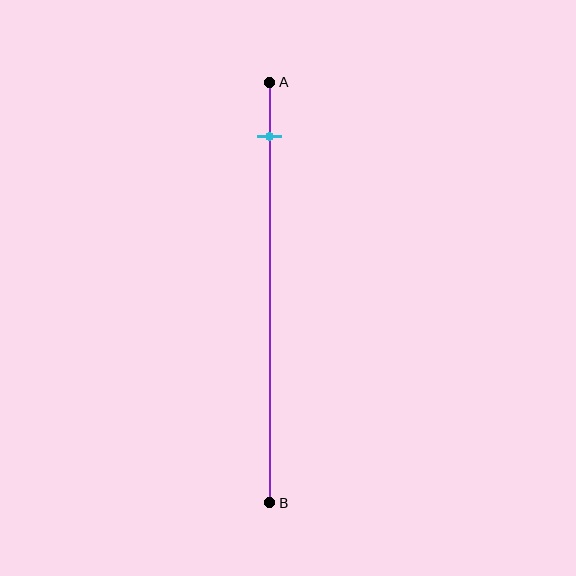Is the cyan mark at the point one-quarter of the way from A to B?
No, the mark is at about 15% from A, not at the 25% one-quarter point.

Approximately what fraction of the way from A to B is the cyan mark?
The cyan mark is approximately 15% of the way from A to B.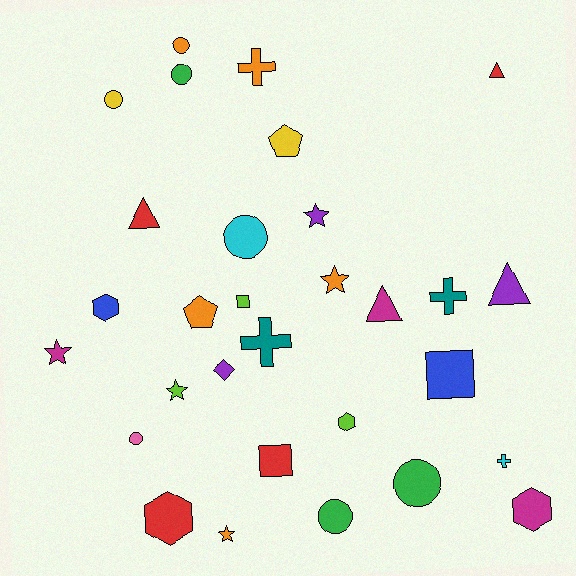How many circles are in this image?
There are 7 circles.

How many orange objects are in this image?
There are 5 orange objects.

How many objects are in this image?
There are 30 objects.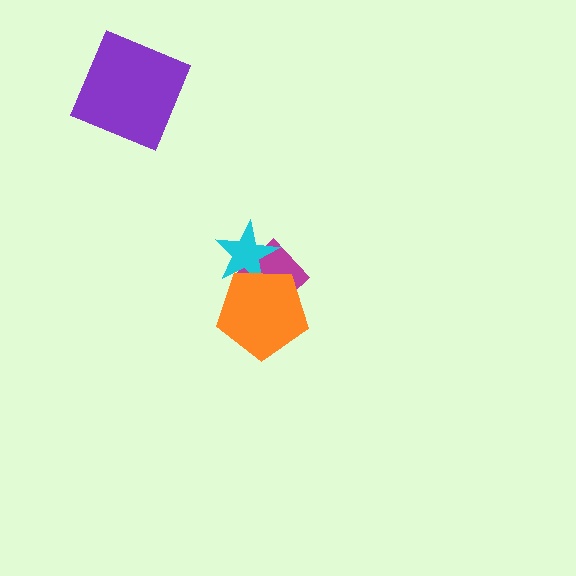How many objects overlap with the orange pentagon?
2 objects overlap with the orange pentagon.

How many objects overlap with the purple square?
0 objects overlap with the purple square.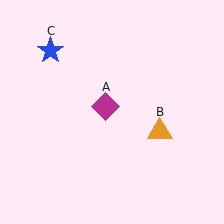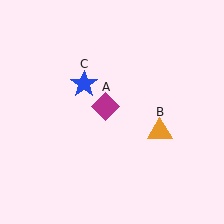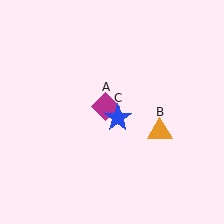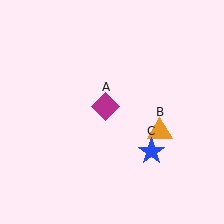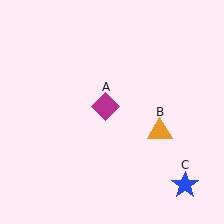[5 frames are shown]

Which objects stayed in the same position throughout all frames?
Magenta diamond (object A) and orange triangle (object B) remained stationary.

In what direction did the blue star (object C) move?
The blue star (object C) moved down and to the right.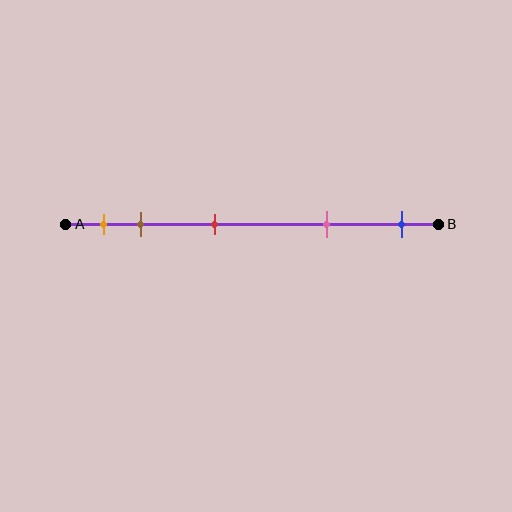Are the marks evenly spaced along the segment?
No, the marks are not evenly spaced.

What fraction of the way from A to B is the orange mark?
The orange mark is approximately 10% (0.1) of the way from A to B.